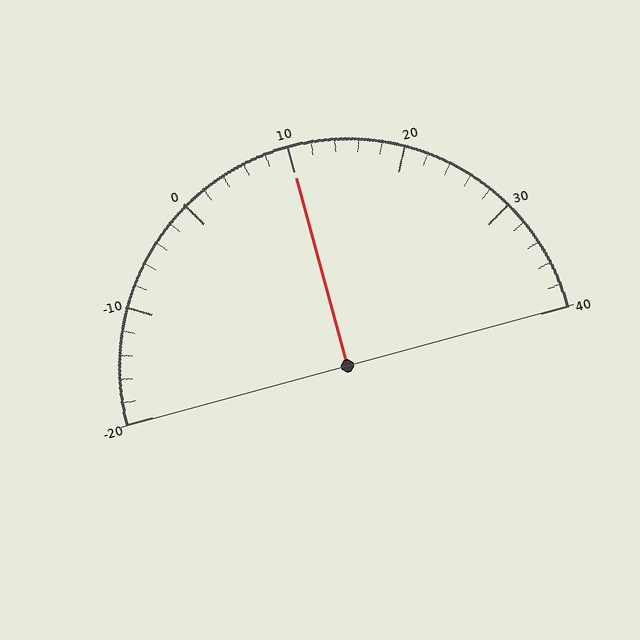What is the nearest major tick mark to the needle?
The nearest major tick mark is 10.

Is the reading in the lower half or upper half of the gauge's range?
The reading is in the upper half of the range (-20 to 40).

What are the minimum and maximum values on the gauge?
The gauge ranges from -20 to 40.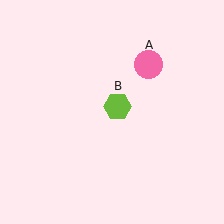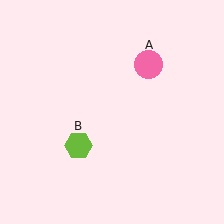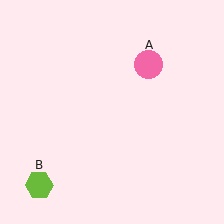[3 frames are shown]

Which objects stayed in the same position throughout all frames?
Pink circle (object A) remained stationary.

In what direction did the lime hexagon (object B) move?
The lime hexagon (object B) moved down and to the left.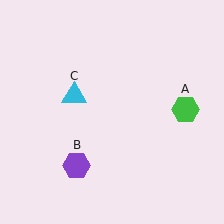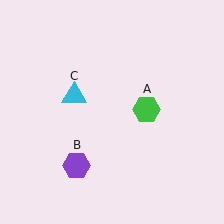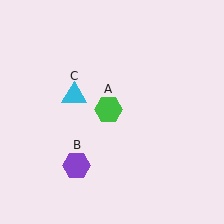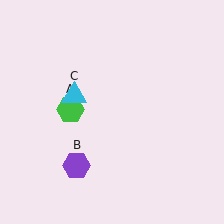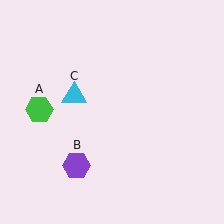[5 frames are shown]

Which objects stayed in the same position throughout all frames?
Purple hexagon (object B) and cyan triangle (object C) remained stationary.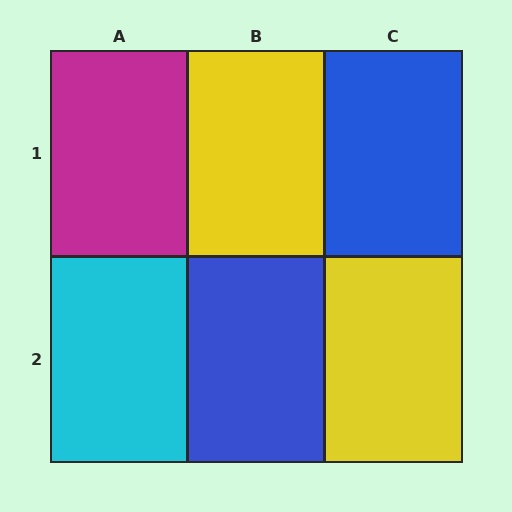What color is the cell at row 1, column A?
Magenta.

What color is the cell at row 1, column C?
Blue.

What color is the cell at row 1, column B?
Yellow.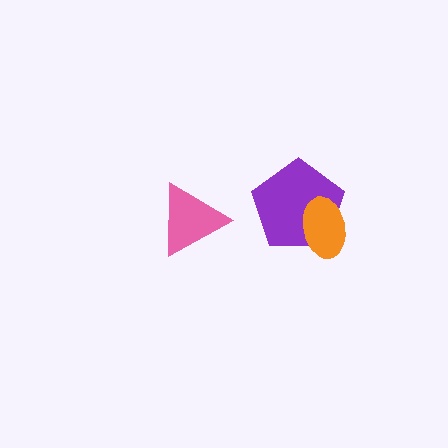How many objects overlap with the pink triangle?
0 objects overlap with the pink triangle.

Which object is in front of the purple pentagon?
The orange ellipse is in front of the purple pentagon.